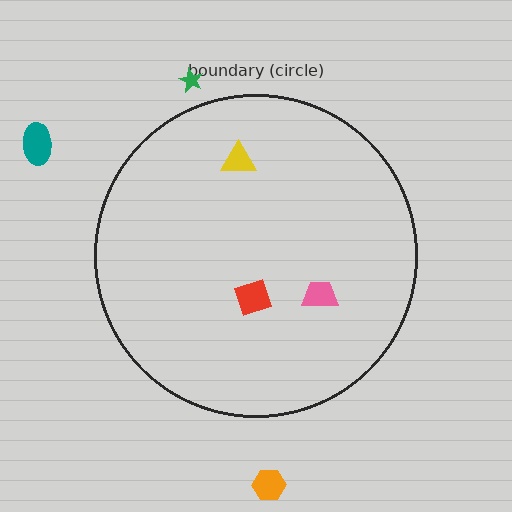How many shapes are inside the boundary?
3 inside, 3 outside.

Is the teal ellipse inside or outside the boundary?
Outside.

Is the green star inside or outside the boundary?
Outside.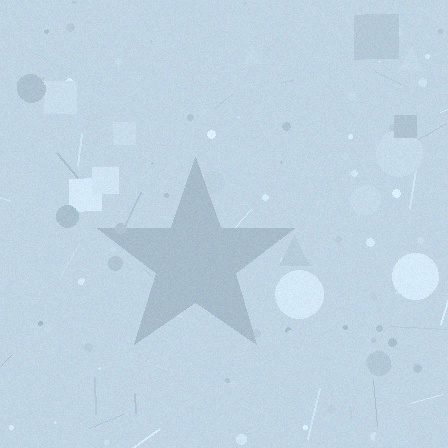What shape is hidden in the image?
A star is hidden in the image.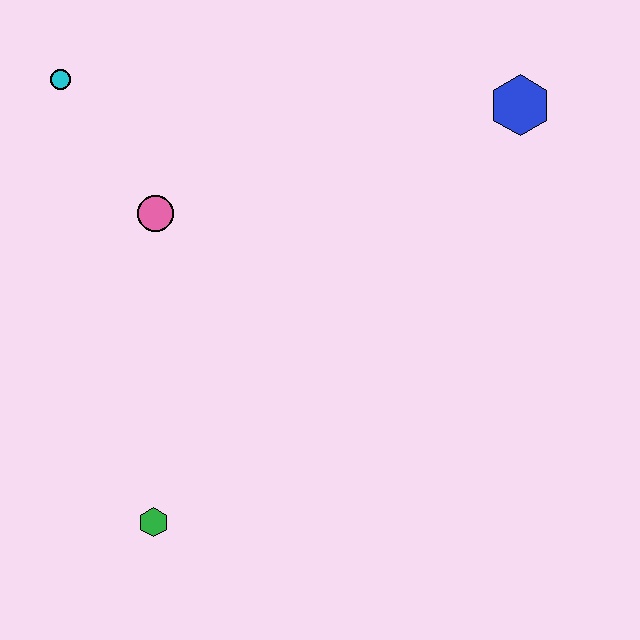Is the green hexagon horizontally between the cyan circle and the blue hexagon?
Yes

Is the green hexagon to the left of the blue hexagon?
Yes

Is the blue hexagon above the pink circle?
Yes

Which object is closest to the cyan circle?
The pink circle is closest to the cyan circle.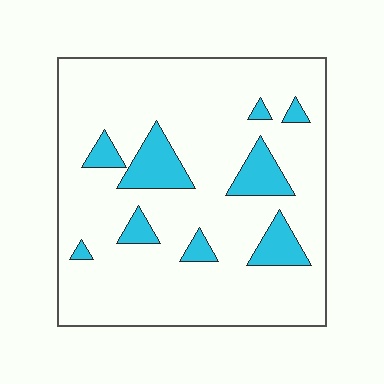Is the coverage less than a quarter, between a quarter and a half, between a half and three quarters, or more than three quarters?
Less than a quarter.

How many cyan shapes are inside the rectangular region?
9.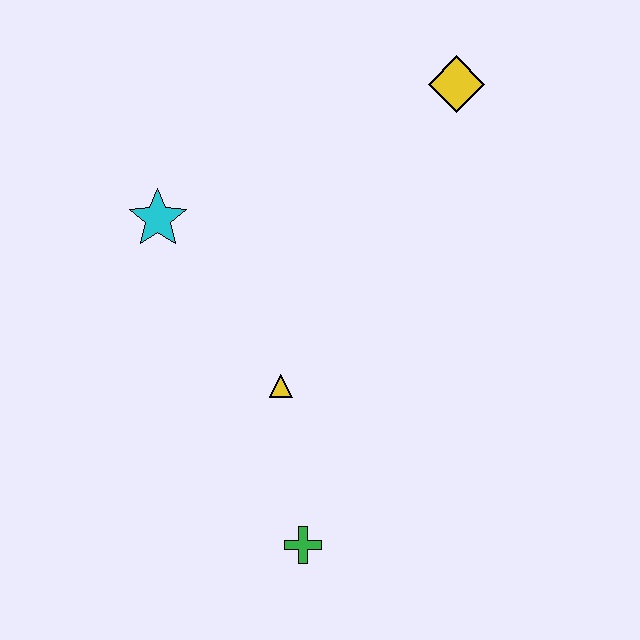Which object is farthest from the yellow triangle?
The yellow diamond is farthest from the yellow triangle.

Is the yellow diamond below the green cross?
No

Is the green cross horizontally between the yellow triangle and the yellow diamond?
Yes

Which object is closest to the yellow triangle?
The green cross is closest to the yellow triangle.